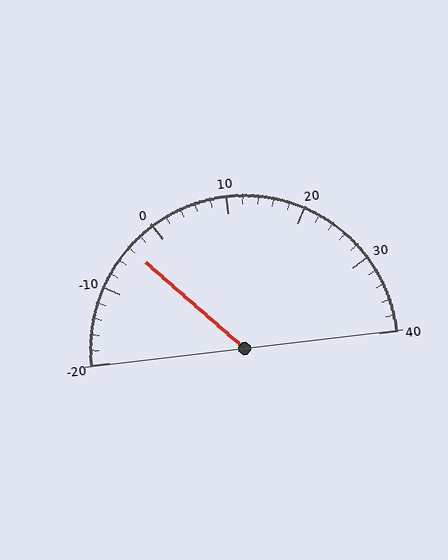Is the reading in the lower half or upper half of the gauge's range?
The reading is in the lower half of the range (-20 to 40).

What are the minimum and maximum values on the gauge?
The gauge ranges from -20 to 40.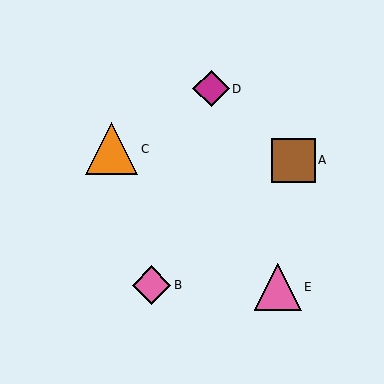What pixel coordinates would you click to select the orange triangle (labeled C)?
Click at (112, 149) to select the orange triangle C.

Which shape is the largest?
The orange triangle (labeled C) is the largest.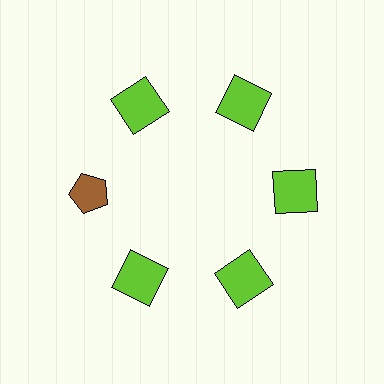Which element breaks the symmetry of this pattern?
The brown pentagon at roughly the 9 o'clock position breaks the symmetry. All other shapes are lime squares.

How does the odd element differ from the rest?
It differs in both color (brown instead of lime) and shape (pentagon instead of square).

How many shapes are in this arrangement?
There are 6 shapes arranged in a ring pattern.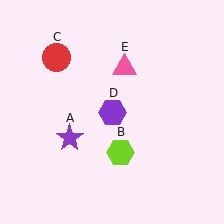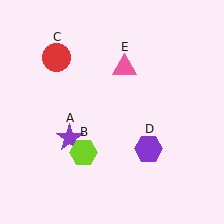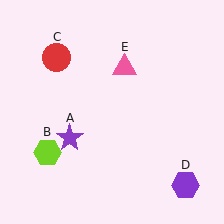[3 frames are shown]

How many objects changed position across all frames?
2 objects changed position: lime hexagon (object B), purple hexagon (object D).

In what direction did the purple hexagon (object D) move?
The purple hexagon (object D) moved down and to the right.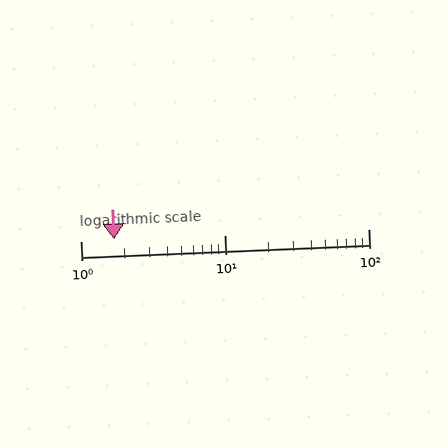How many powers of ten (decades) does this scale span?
The scale spans 2 decades, from 1 to 100.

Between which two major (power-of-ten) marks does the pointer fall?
The pointer is between 1 and 10.